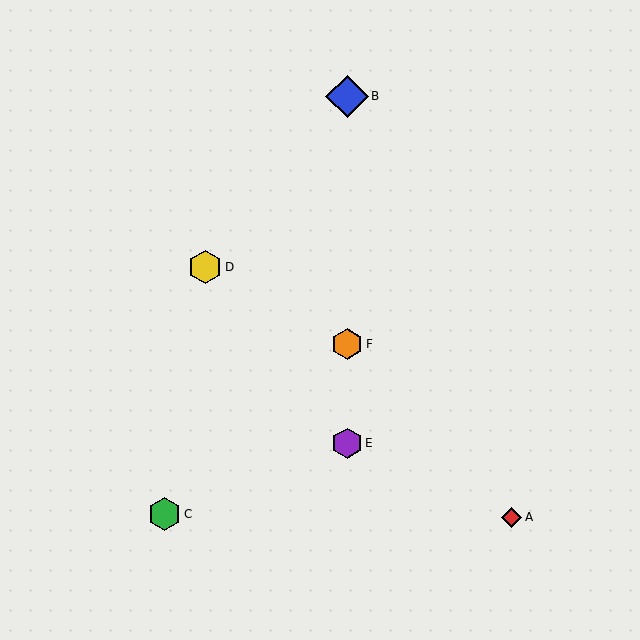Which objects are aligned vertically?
Objects B, E, F are aligned vertically.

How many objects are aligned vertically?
3 objects (B, E, F) are aligned vertically.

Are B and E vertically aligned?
Yes, both are at x≈347.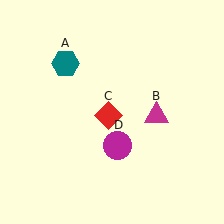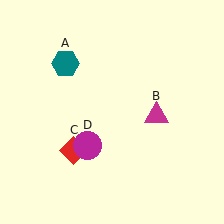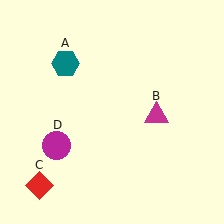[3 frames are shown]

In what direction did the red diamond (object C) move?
The red diamond (object C) moved down and to the left.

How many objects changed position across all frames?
2 objects changed position: red diamond (object C), magenta circle (object D).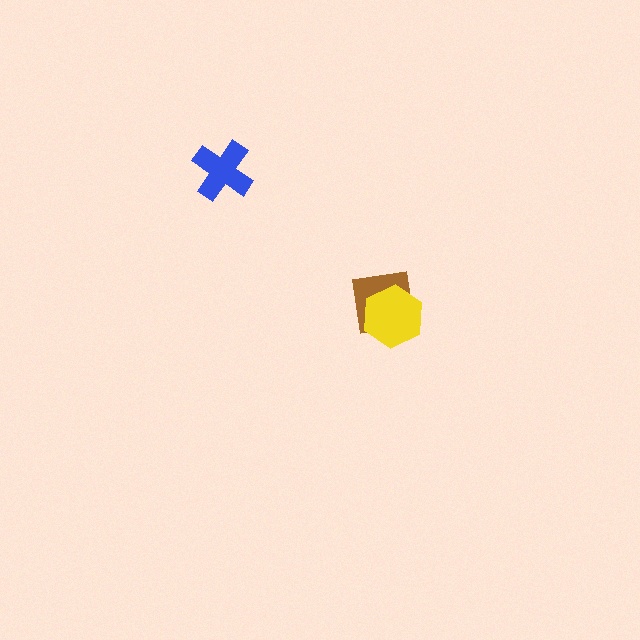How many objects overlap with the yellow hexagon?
1 object overlaps with the yellow hexagon.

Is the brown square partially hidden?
Yes, it is partially covered by another shape.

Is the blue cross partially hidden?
No, no other shape covers it.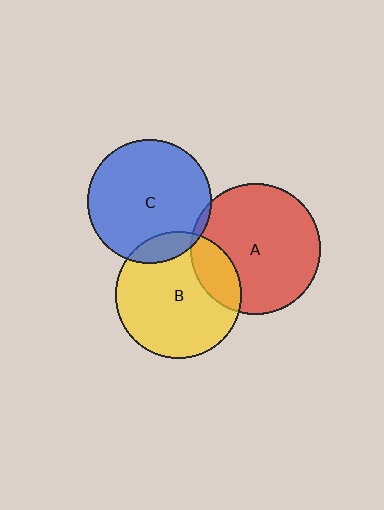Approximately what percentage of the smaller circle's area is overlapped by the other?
Approximately 5%.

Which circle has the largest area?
Circle A (red).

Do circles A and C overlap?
Yes.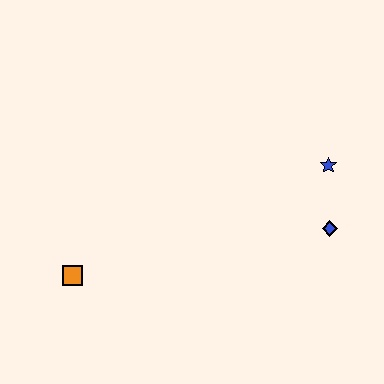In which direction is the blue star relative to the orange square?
The blue star is to the right of the orange square.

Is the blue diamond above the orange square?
Yes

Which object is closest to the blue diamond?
The blue star is closest to the blue diamond.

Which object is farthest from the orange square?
The blue star is farthest from the orange square.